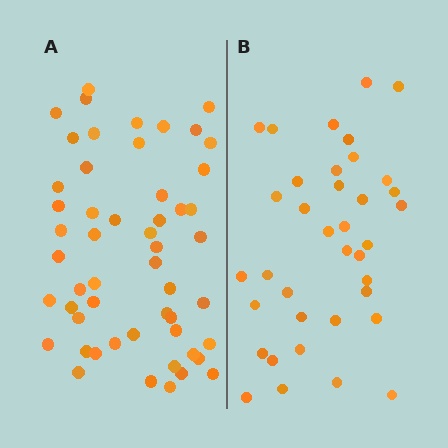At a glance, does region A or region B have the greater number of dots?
Region A (the left region) has more dots.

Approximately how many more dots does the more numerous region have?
Region A has approximately 15 more dots than region B.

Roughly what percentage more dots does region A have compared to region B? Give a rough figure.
About 45% more.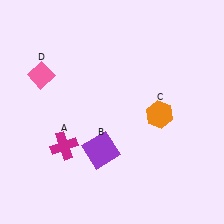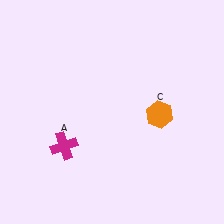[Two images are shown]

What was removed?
The purple square (B), the pink diamond (D) were removed in Image 2.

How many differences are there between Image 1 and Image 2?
There are 2 differences between the two images.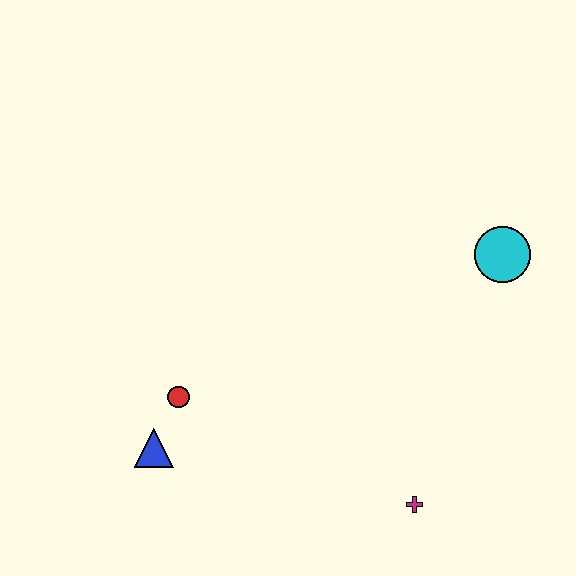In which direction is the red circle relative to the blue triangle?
The red circle is above the blue triangle.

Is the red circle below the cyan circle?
Yes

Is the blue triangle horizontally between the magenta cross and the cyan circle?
No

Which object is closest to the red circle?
The blue triangle is closest to the red circle.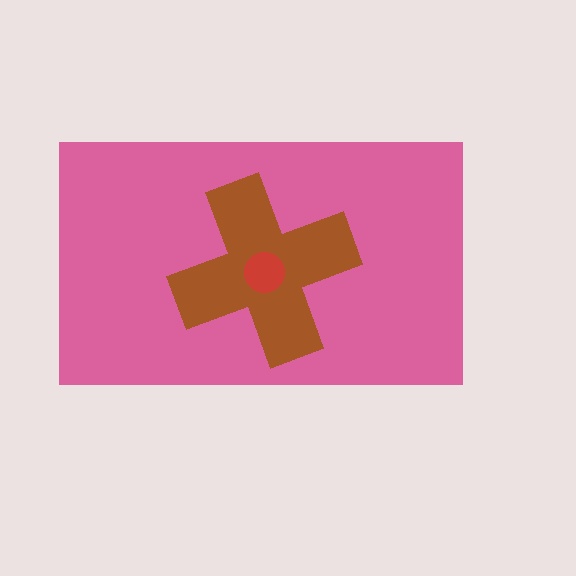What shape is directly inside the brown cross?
The red circle.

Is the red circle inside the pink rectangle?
Yes.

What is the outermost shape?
The pink rectangle.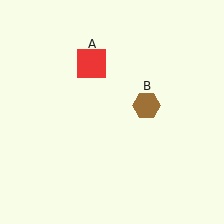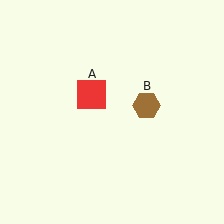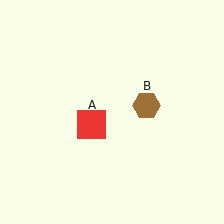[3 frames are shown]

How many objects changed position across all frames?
1 object changed position: red square (object A).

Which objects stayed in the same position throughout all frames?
Brown hexagon (object B) remained stationary.